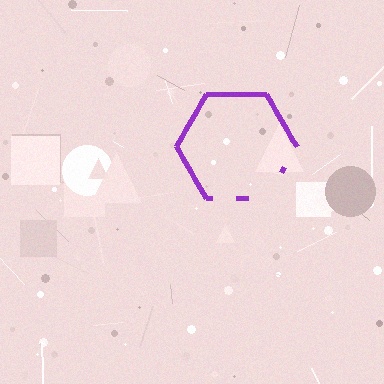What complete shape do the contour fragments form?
The contour fragments form a hexagon.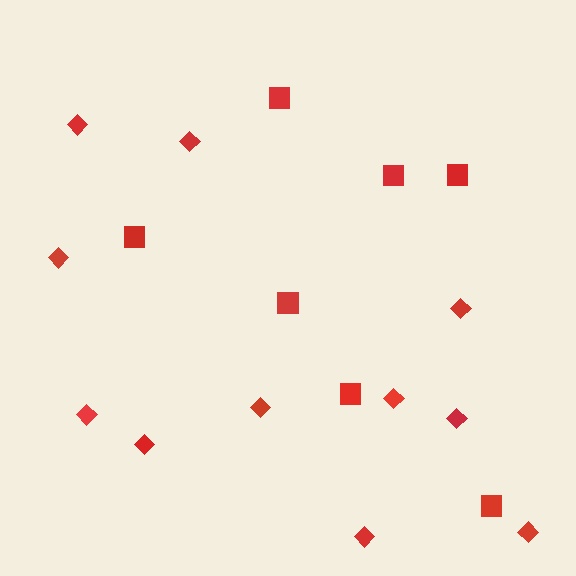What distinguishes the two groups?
There are 2 groups: one group of squares (7) and one group of diamonds (11).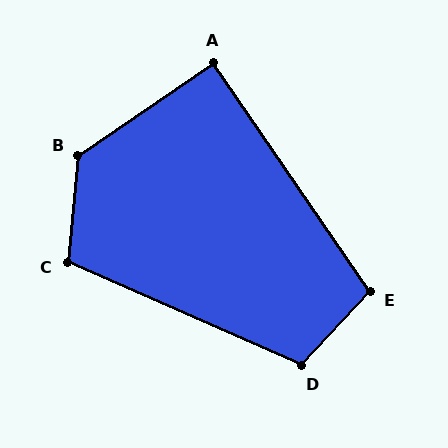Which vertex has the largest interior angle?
B, at approximately 130 degrees.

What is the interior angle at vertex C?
Approximately 108 degrees (obtuse).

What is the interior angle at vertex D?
Approximately 109 degrees (obtuse).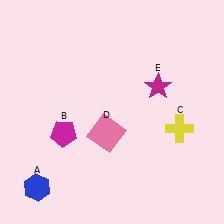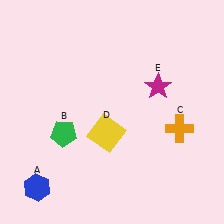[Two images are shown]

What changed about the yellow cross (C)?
In Image 1, C is yellow. In Image 2, it changed to orange.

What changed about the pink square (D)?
In Image 1, D is pink. In Image 2, it changed to yellow.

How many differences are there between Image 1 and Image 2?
There are 3 differences between the two images.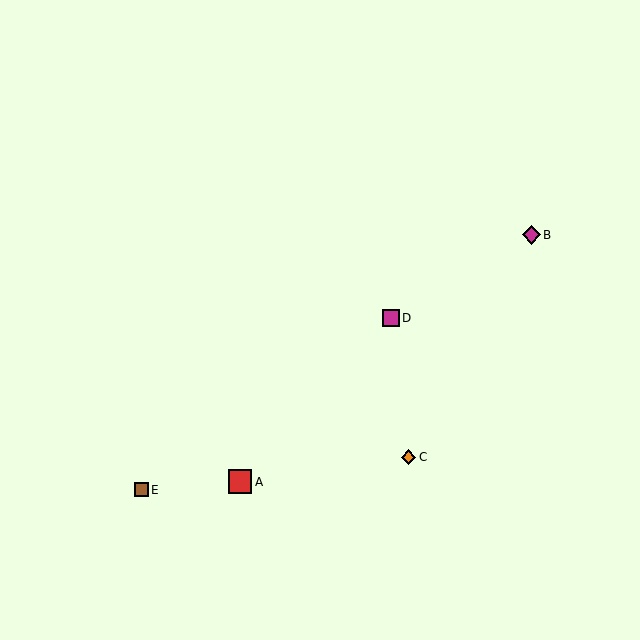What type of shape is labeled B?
Shape B is a magenta diamond.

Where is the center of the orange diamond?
The center of the orange diamond is at (409, 457).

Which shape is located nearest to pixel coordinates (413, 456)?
The orange diamond (labeled C) at (409, 457) is nearest to that location.